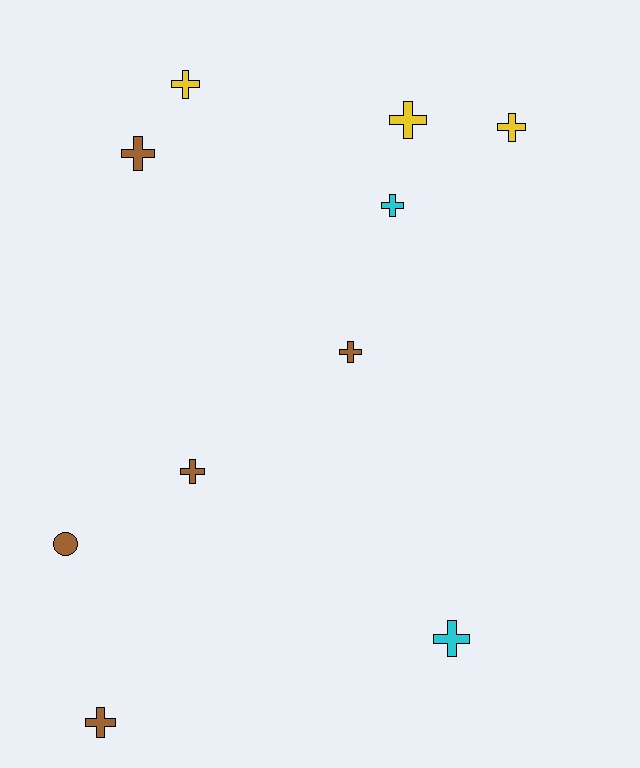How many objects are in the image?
There are 10 objects.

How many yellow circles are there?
There are no yellow circles.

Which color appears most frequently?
Brown, with 5 objects.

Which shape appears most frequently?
Cross, with 9 objects.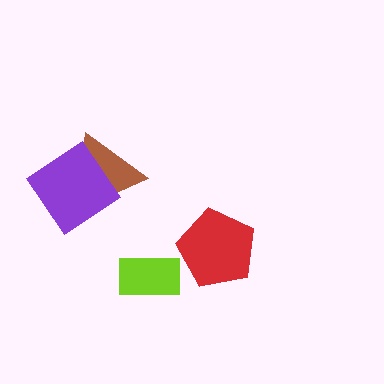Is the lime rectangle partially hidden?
No, no other shape covers it.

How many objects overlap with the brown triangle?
1 object overlaps with the brown triangle.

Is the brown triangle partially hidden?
Yes, it is partially covered by another shape.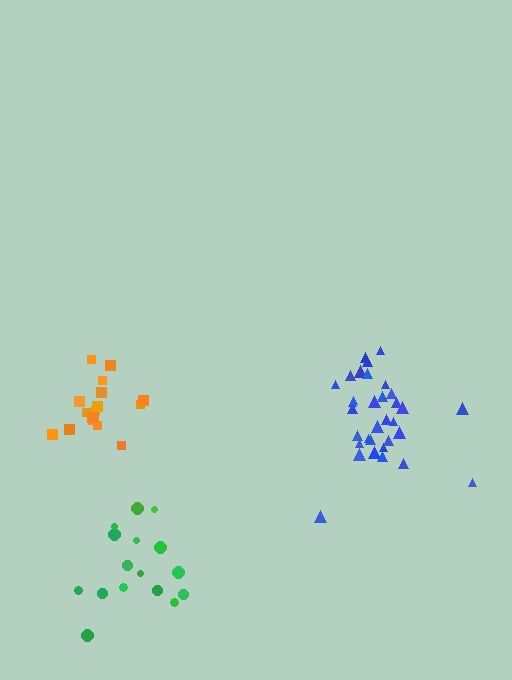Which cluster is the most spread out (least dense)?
Green.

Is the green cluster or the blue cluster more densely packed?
Blue.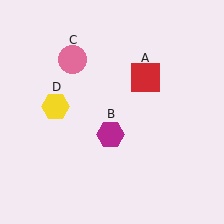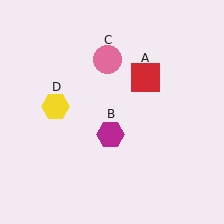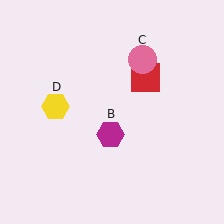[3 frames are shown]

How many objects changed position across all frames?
1 object changed position: pink circle (object C).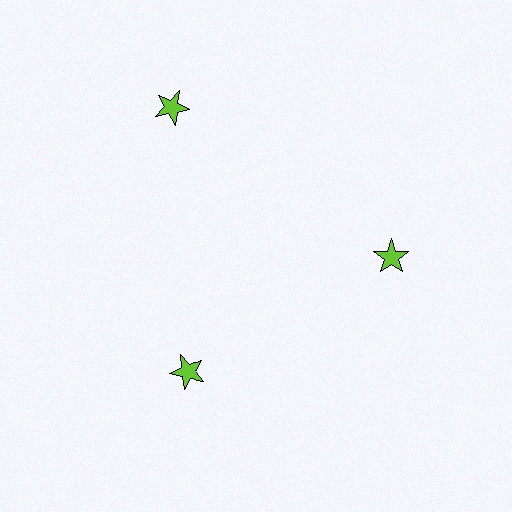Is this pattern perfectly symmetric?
No. The 3 lime stars are arranged in a ring, but one element near the 11 o'clock position is pushed outward from the center, breaking the 3-fold rotational symmetry.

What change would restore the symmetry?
The symmetry would be restored by moving it inward, back onto the ring so that all 3 stars sit at equal angles and equal distance from the center.